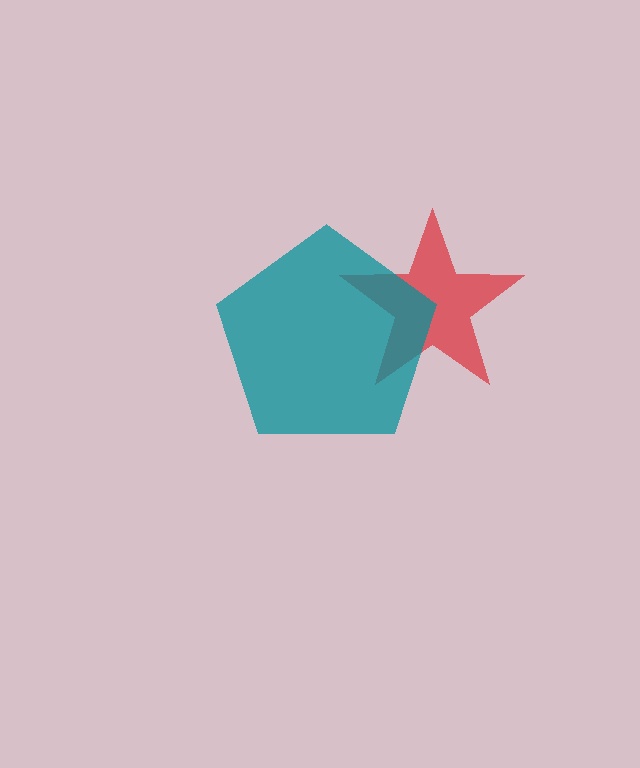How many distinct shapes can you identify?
There are 2 distinct shapes: a red star, a teal pentagon.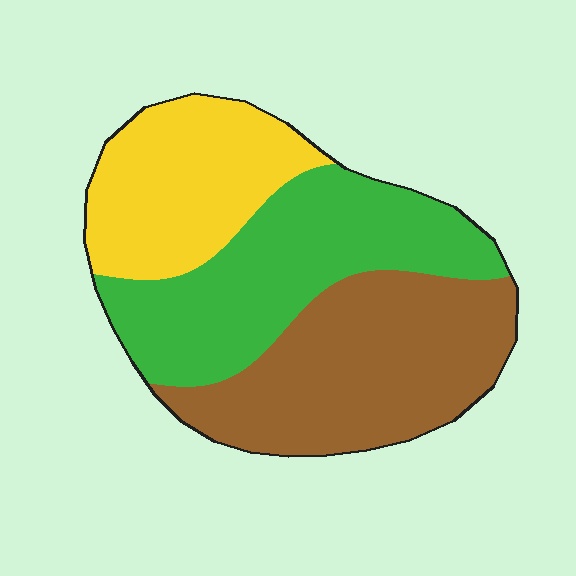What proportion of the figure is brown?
Brown covers around 40% of the figure.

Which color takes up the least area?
Yellow, at roughly 25%.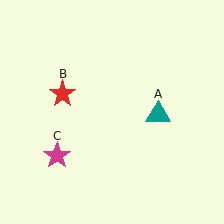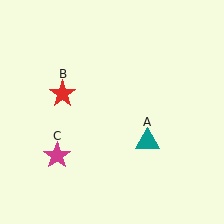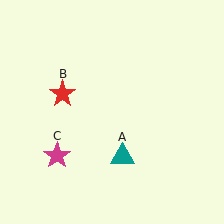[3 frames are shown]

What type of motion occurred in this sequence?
The teal triangle (object A) rotated clockwise around the center of the scene.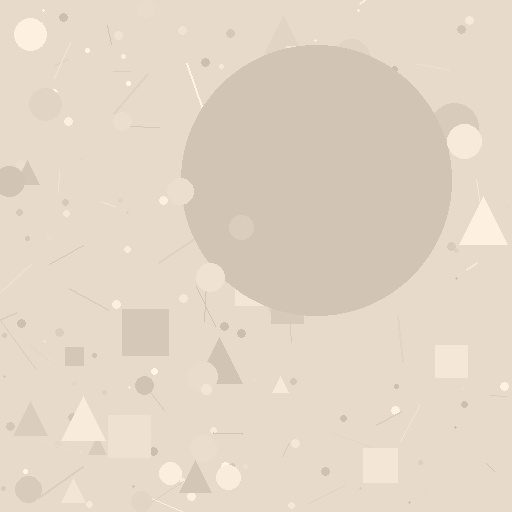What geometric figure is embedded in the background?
A circle is embedded in the background.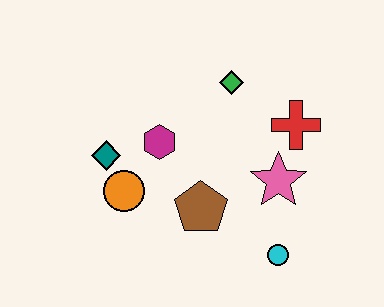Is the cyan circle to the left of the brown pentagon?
No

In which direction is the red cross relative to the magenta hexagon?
The red cross is to the right of the magenta hexagon.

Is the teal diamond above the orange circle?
Yes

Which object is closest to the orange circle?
The teal diamond is closest to the orange circle.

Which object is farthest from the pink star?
The teal diamond is farthest from the pink star.